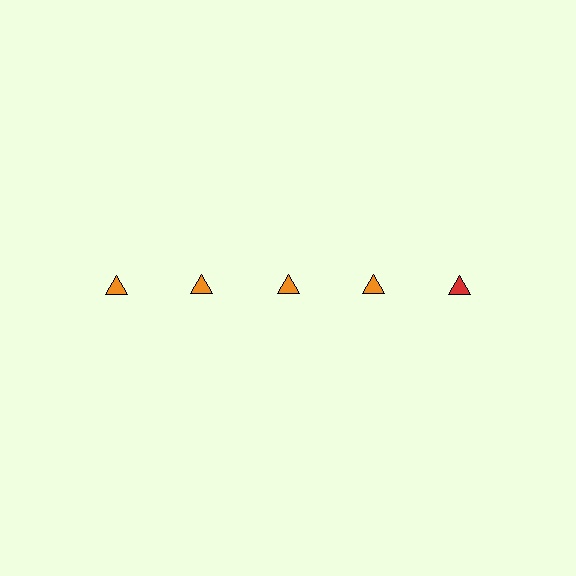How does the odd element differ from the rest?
It has a different color: red instead of orange.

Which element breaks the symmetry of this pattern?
The red triangle in the top row, rightmost column breaks the symmetry. All other shapes are orange triangles.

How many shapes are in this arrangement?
There are 5 shapes arranged in a grid pattern.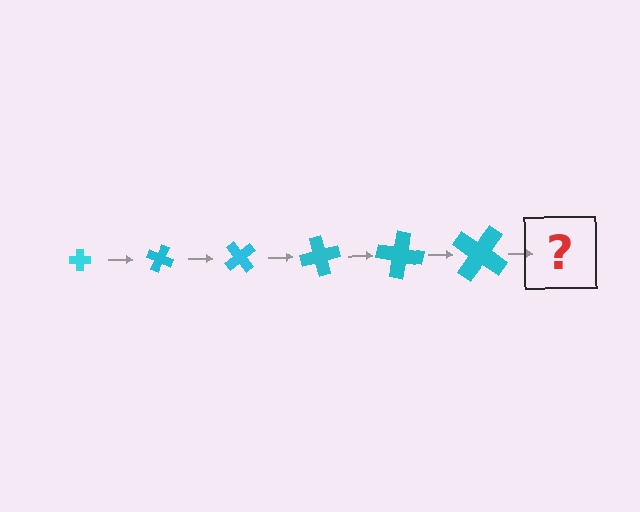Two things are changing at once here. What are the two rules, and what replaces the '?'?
The two rules are that the cross grows larger each step and it rotates 25 degrees each step. The '?' should be a cross, larger than the previous one and rotated 150 degrees from the start.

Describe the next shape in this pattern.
It should be a cross, larger than the previous one and rotated 150 degrees from the start.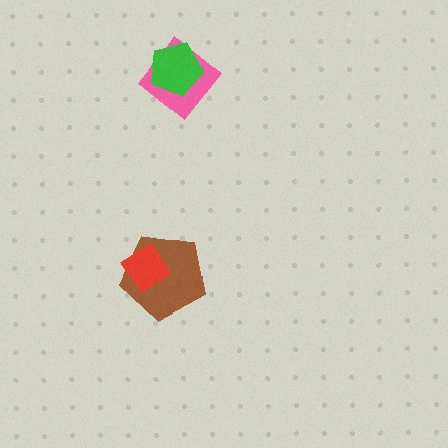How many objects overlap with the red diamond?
1 object overlaps with the red diamond.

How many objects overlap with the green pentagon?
1 object overlaps with the green pentagon.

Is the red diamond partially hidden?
No, no other shape covers it.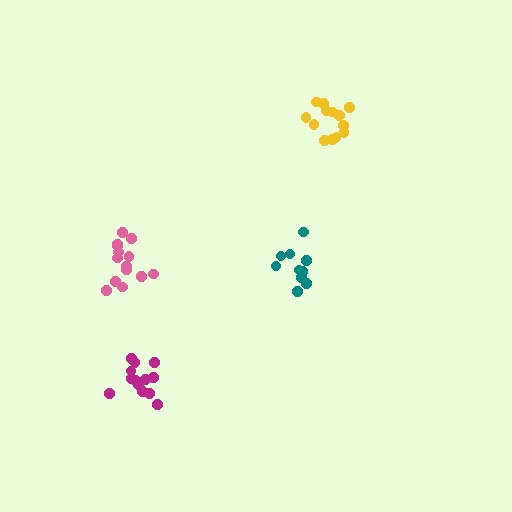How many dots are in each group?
Group 1: 14 dots, Group 2: 14 dots, Group 3: 13 dots, Group 4: 10 dots (51 total).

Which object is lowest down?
The magenta cluster is bottommost.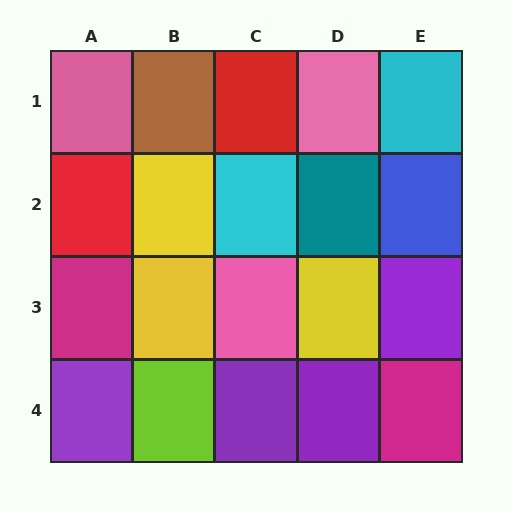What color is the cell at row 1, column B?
Brown.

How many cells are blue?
1 cell is blue.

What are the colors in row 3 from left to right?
Magenta, yellow, pink, yellow, purple.